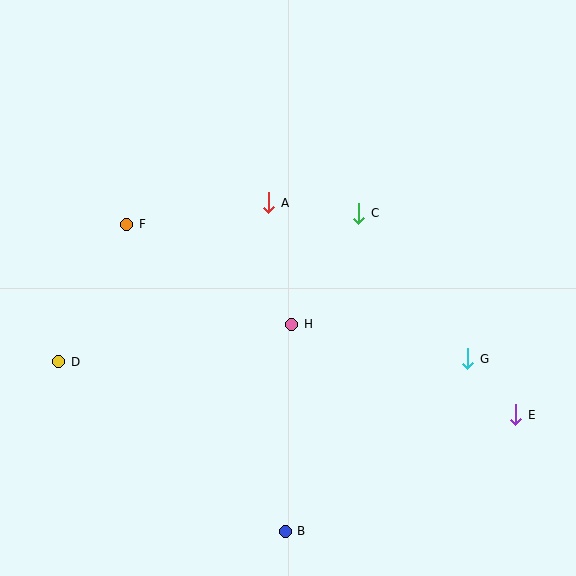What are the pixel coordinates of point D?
Point D is at (59, 362).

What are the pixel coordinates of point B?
Point B is at (285, 531).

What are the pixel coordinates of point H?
Point H is at (292, 324).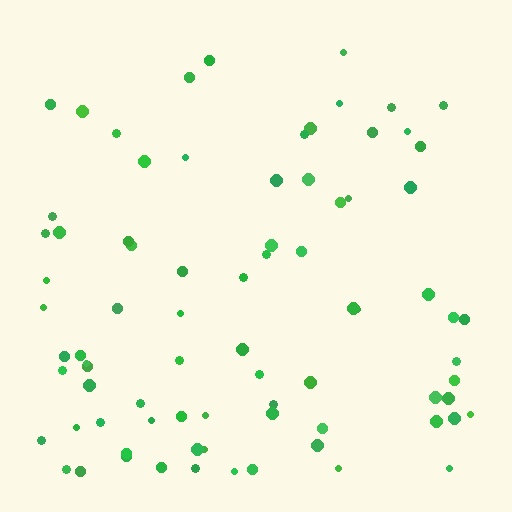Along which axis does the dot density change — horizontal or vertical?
Vertical.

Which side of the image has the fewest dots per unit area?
The top.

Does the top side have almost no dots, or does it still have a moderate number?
Still a moderate number, just noticeably fewer than the bottom.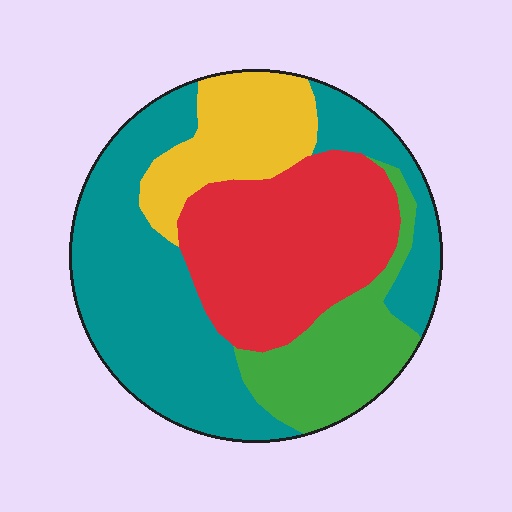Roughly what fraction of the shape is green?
Green covers 16% of the shape.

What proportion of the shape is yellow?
Yellow takes up about one sixth (1/6) of the shape.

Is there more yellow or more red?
Red.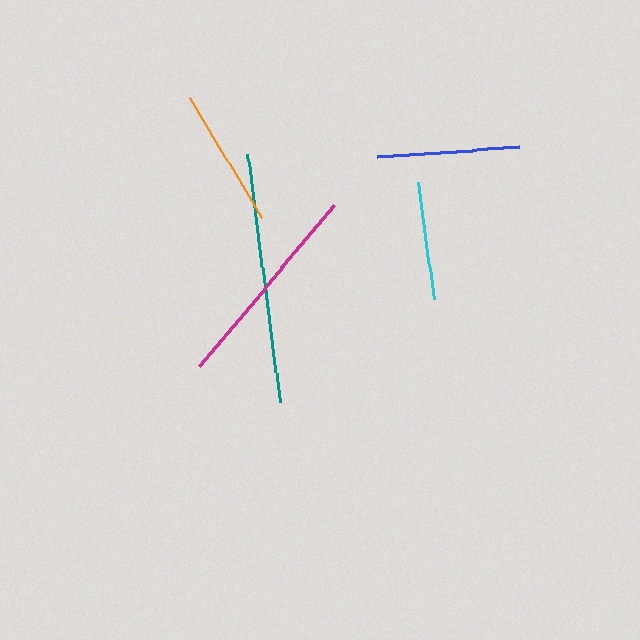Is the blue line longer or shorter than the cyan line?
The blue line is longer than the cyan line.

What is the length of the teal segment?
The teal segment is approximately 250 pixels long.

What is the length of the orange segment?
The orange segment is approximately 139 pixels long.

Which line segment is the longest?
The teal line is the longest at approximately 250 pixels.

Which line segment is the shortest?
The cyan line is the shortest at approximately 118 pixels.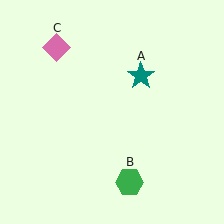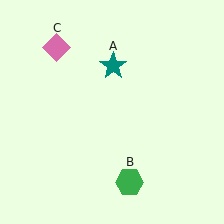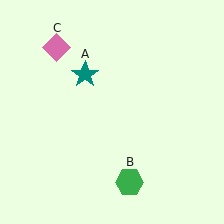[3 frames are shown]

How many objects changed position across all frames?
1 object changed position: teal star (object A).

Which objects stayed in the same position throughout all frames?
Green hexagon (object B) and pink diamond (object C) remained stationary.